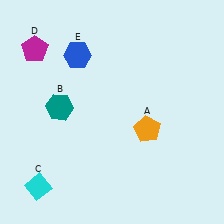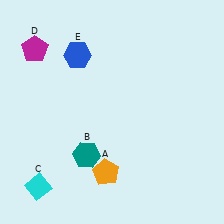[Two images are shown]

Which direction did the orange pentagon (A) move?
The orange pentagon (A) moved down.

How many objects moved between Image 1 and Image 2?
2 objects moved between the two images.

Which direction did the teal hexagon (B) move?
The teal hexagon (B) moved down.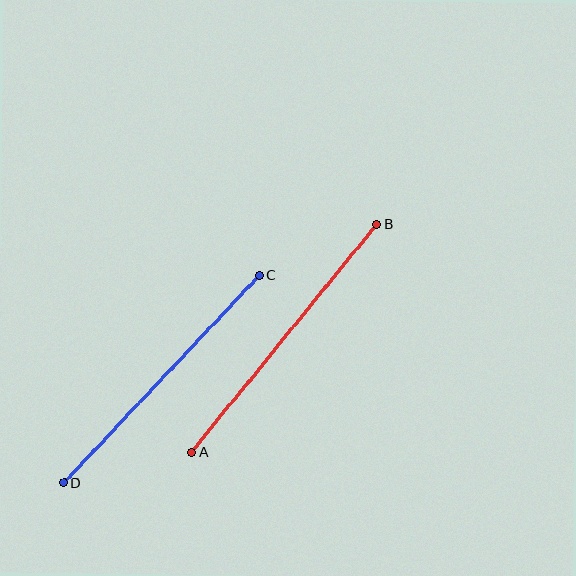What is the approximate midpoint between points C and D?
The midpoint is at approximately (161, 379) pixels.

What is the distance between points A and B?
The distance is approximately 293 pixels.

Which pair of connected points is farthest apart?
Points A and B are farthest apart.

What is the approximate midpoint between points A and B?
The midpoint is at approximately (284, 338) pixels.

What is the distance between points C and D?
The distance is approximately 286 pixels.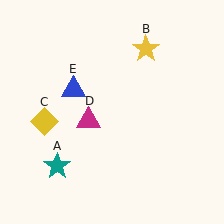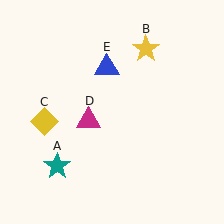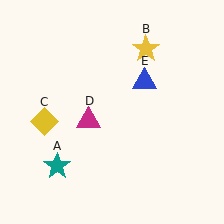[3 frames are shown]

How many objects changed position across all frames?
1 object changed position: blue triangle (object E).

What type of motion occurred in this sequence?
The blue triangle (object E) rotated clockwise around the center of the scene.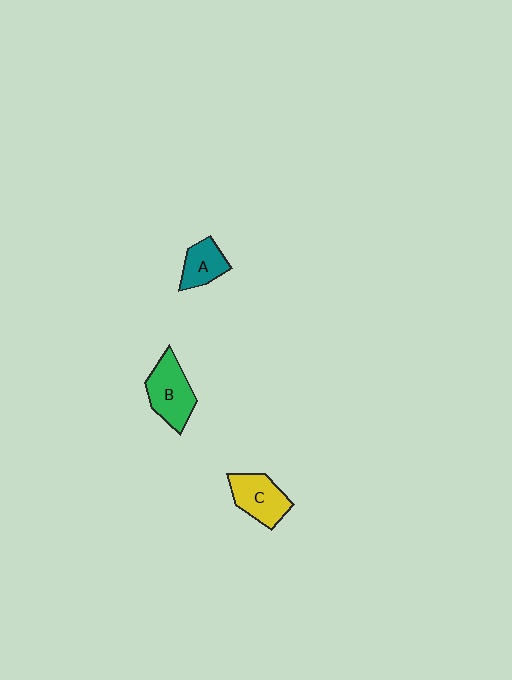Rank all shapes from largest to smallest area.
From largest to smallest: B (green), C (yellow), A (teal).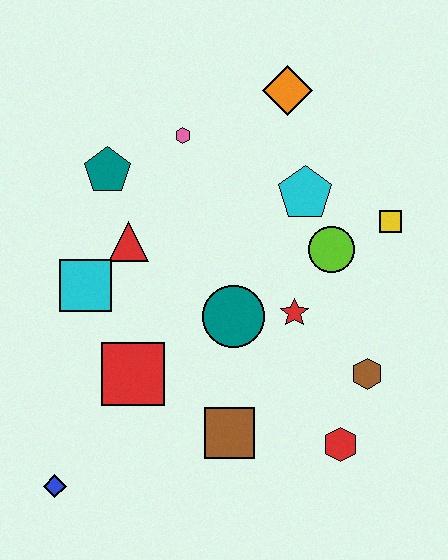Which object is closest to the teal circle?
The red star is closest to the teal circle.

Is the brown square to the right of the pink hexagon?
Yes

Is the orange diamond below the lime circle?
No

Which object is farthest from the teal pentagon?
The red hexagon is farthest from the teal pentagon.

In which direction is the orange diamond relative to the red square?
The orange diamond is above the red square.